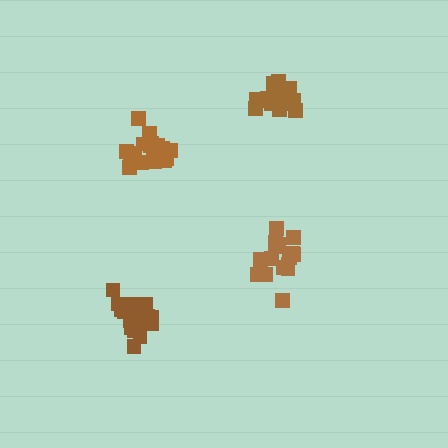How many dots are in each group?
Group 1: 16 dots, Group 2: 19 dots, Group 3: 17 dots, Group 4: 21 dots (73 total).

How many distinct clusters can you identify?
There are 4 distinct clusters.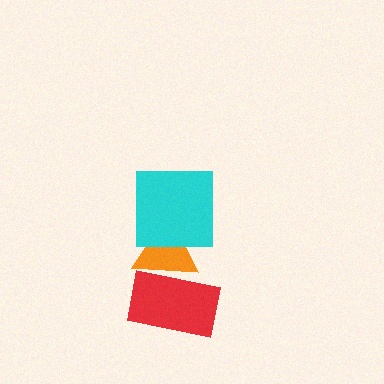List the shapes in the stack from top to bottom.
From top to bottom: the cyan square, the orange triangle, the red rectangle.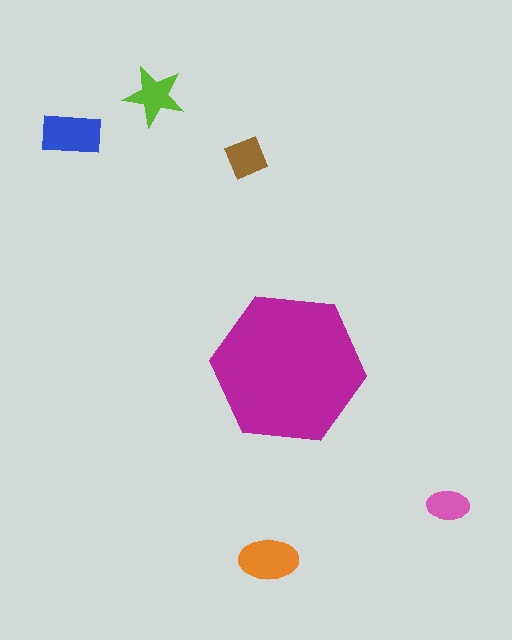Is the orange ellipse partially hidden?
No, the orange ellipse is fully visible.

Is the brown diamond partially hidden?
No, the brown diamond is fully visible.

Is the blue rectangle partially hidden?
No, the blue rectangle is fully visible.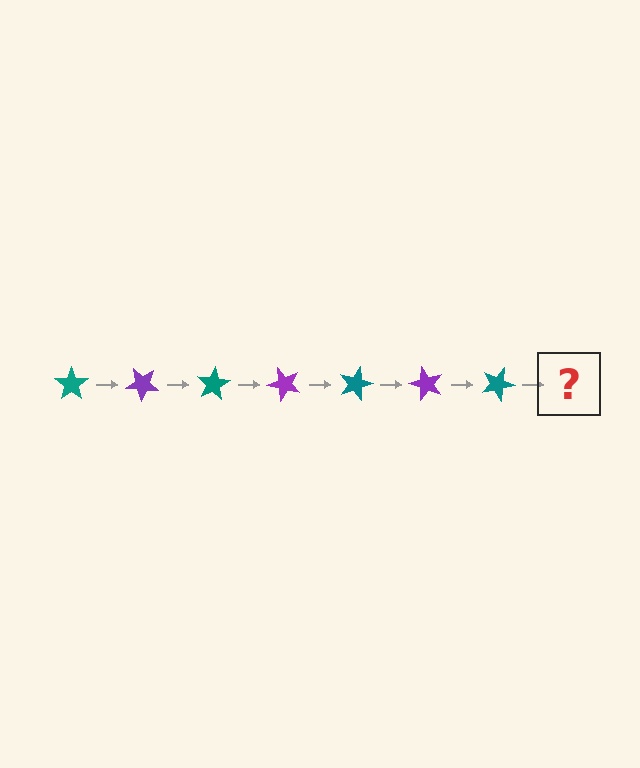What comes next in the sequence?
The next element should be a purple star, rotated 280 degrees from the start.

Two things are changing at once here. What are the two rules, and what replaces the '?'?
The two rules are that it rotates 40 degrees each step and the color cycles through teal and purple. The '?' should be a purple star, rotated 280 degrees from the start.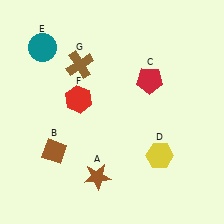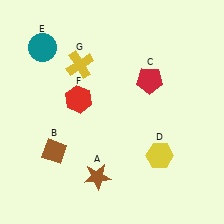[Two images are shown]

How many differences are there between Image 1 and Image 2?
There is 1 difference between the two images.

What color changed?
The cross (G) changed from brown in Image 1 to yellow in Image 2.